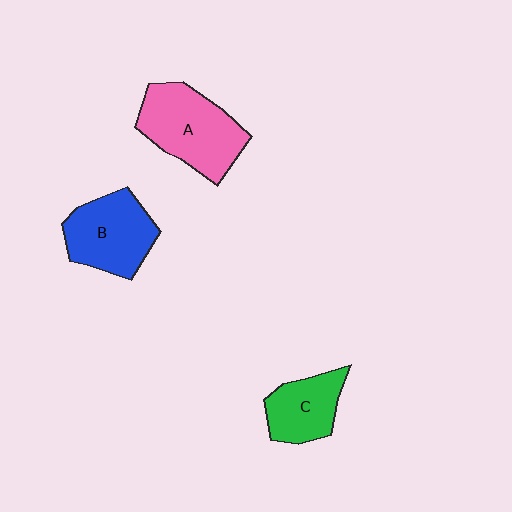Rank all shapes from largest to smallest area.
From largest to smallest: A (pink), B (blue), C (green).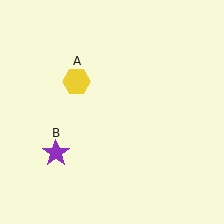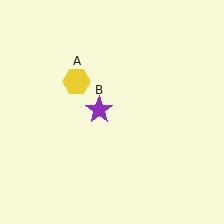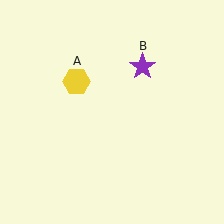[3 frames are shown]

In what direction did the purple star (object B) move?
The purple star (object B) moved up and to the right.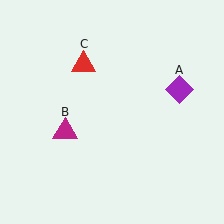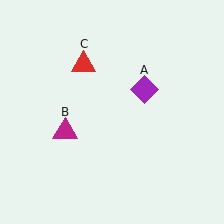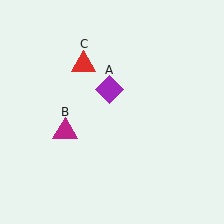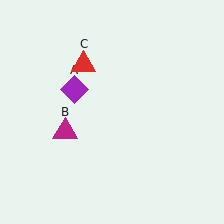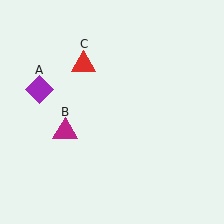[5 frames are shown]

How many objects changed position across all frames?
1 object changed position: purple diamond (object A).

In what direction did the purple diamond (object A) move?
The purple diamond (object A) moved left.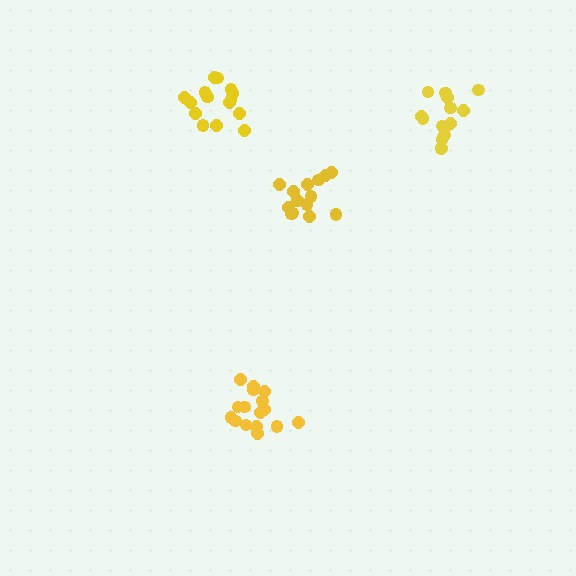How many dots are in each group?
Group 1: 16 dots, Group 2: 14 dots, Group 3: 15 dots, Group 4: 15 dots (60 total).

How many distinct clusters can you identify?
There are 4 distinct clusters.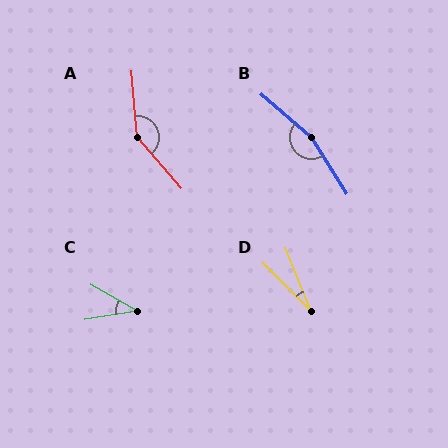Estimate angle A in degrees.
Approximately 144 degrees.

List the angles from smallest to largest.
D (23°), C (39°), A (144°), B (162°).